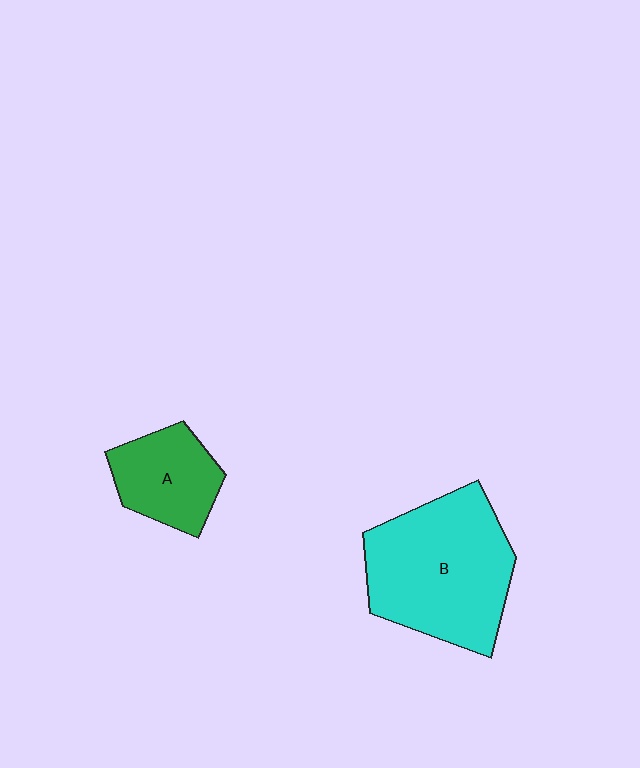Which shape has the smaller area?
Shape A (green).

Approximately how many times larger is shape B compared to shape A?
Approximately 2.1 times.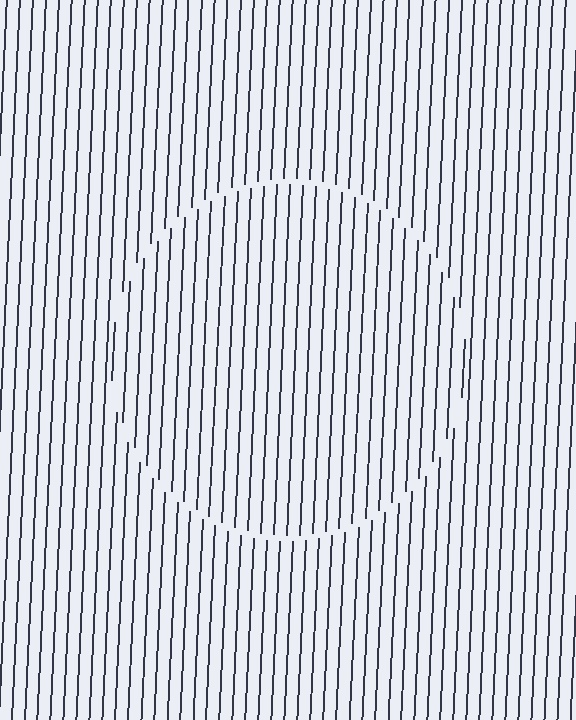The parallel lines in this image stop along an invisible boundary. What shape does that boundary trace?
An illusory circle. The interior of the shape contains the same grating, shifted by half a period — the contour is defined by the phase discontinuity where line-ends from the inner and outer gratings abut.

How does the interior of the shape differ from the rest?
The interior of the shape contains the same grating, shifted by half a period — the contour is defined by the phase discontinuity where line-ends from the inner and outer gratings abut.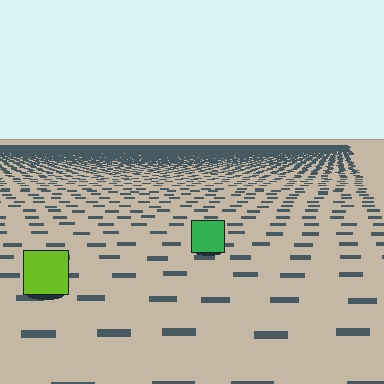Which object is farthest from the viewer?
The green square is farthest from the viewer. It appears smaller and the ground texture around it is denser.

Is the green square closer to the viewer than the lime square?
No. The lime square is closer — you can tell from the texture gradient: the ground texture is coarser near it.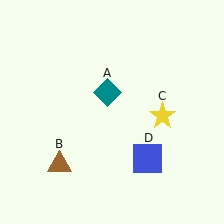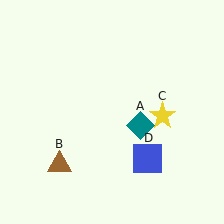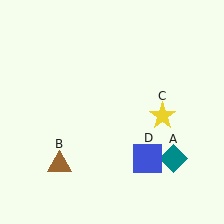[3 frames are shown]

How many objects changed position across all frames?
1 object changed position: teal diamond (object A).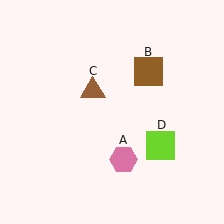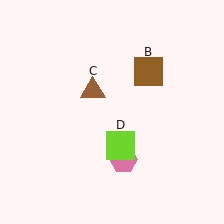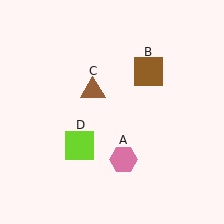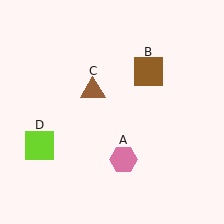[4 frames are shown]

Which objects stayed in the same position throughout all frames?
Pink hexagon (object A) and brown square (object B) and brown triangle (object C) remained stationary.